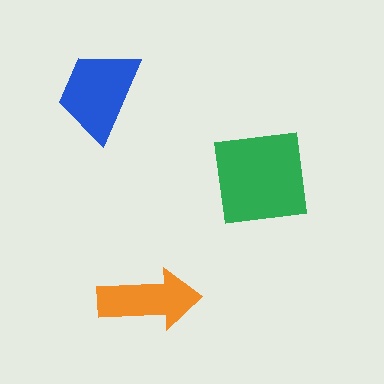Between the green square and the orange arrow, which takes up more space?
The green square.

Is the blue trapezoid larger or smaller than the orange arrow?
Larger.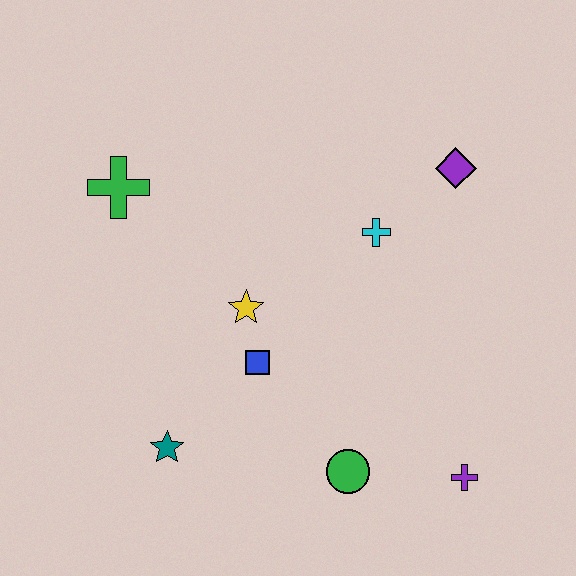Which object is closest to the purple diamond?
The cyan cross is closest to the purple diamond.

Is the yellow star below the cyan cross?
Yes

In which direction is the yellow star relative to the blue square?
The yellow star is above the blue square.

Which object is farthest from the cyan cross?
The teal star is farthest from the cyan cross.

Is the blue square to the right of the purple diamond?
No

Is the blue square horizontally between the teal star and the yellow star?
No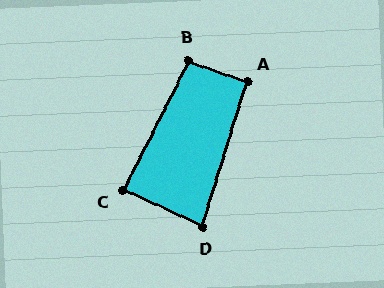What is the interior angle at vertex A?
Approximately 92 degrees (approximately right).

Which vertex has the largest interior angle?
B, at approximately 97 degrees.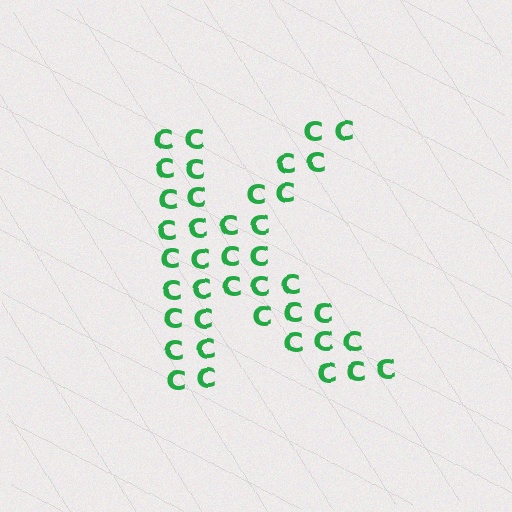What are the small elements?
The small elements are letter C's.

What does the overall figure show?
The overall figure shows the letter K.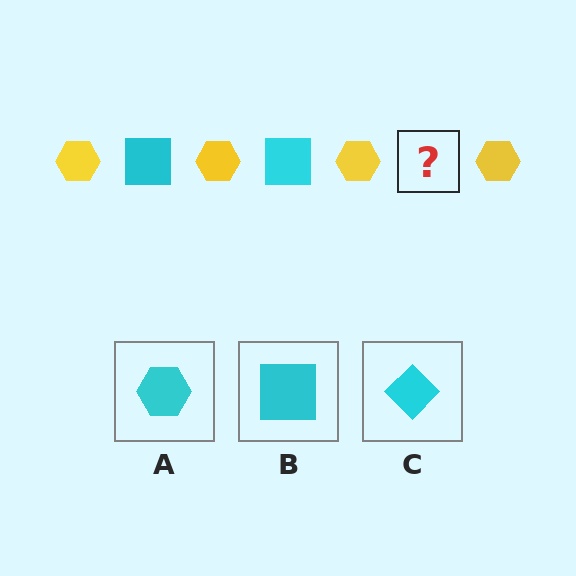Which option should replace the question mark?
Option B.